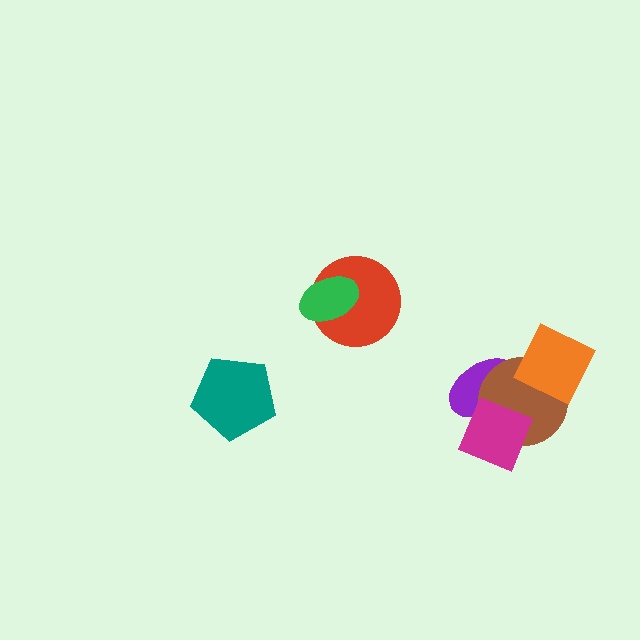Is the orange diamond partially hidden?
No, no other shape covers it.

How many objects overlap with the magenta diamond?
2 objects overlap with the magenta diamond.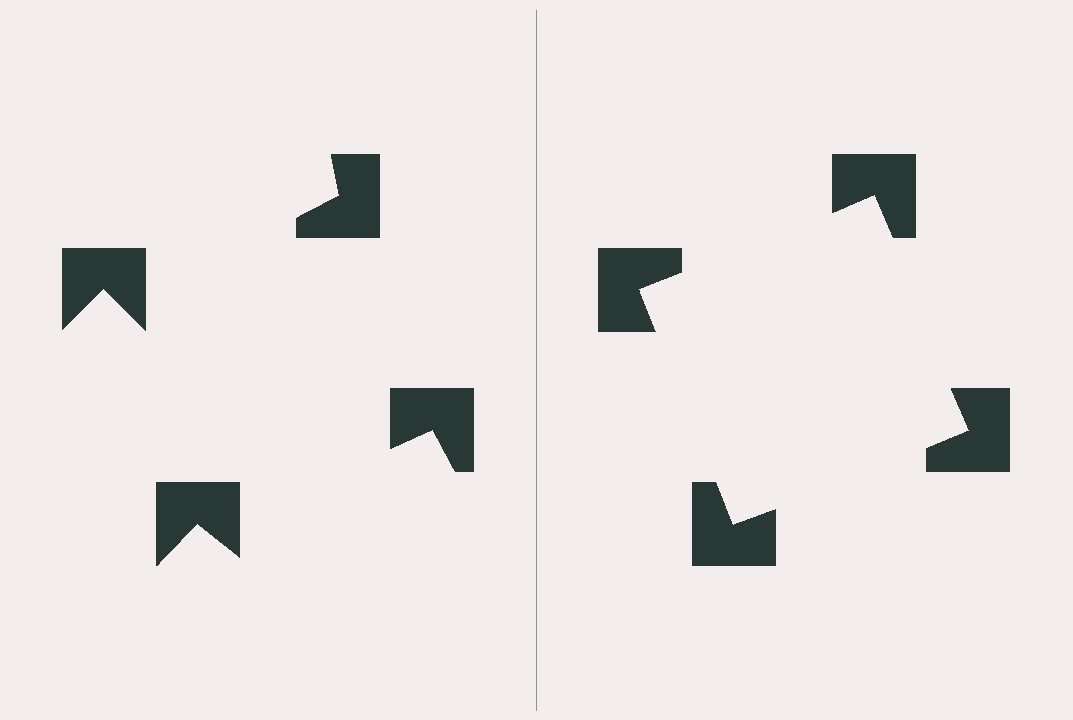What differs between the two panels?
The notched squares are positioned identically on both sides; only the wedge orientations differ. On the right they align to a square; on the left they are misaligned.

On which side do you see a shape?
An illusory square appears on the right side. On the left side the wedge cuts are rotated, so no coherent shape forms.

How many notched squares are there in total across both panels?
8 — 4 on each side.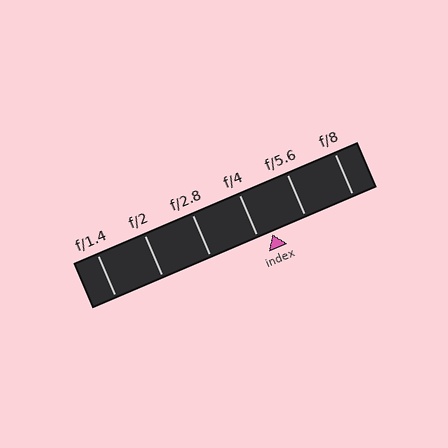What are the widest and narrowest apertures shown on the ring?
The widest aperture shown is f/1.4 and the narrowest is f/8.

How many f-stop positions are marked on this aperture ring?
There are 6 f-stop positions marked.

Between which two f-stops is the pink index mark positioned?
The index mark is between f/4 and f/5.6.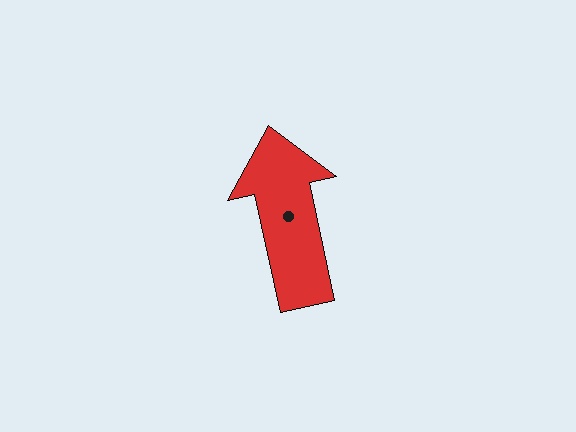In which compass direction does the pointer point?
North.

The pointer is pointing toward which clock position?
Roughly 12 o'clock.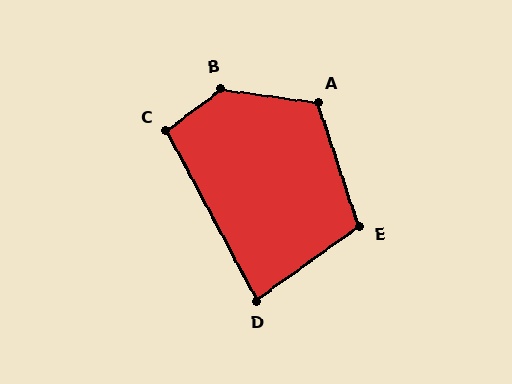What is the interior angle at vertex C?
Approximately 99 degrees (obtuse).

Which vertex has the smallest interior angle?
D, at approximately 82 degrees.